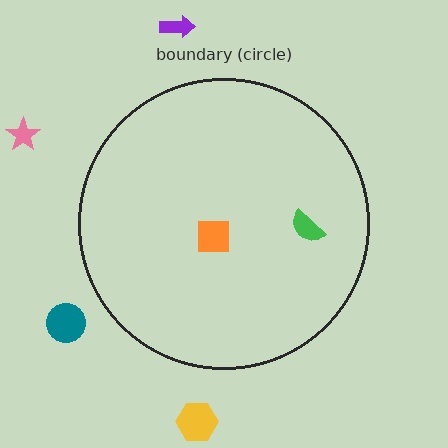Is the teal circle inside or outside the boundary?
Outside.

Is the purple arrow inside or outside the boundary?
Outside.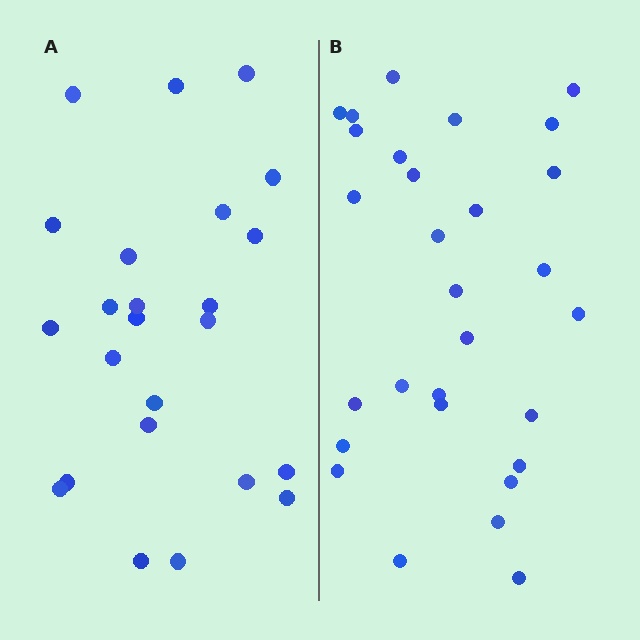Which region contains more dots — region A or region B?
Region B (the right region) has more dots.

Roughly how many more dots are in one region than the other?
Region B has about 5 more dots than region A.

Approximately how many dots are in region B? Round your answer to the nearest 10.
About 30 dots. (The exact count is 29, which rounds to 30.)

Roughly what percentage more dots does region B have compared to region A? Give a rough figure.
About 20% more.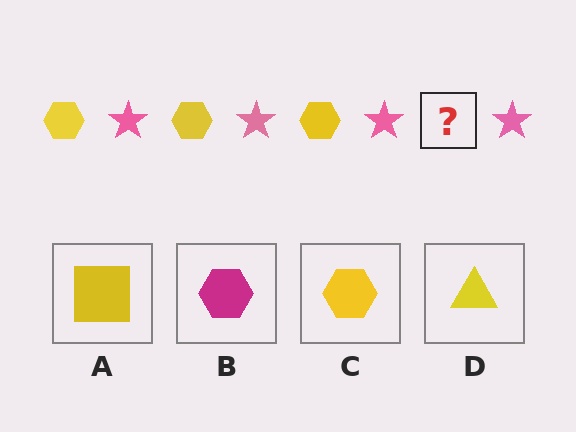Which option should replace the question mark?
Option C.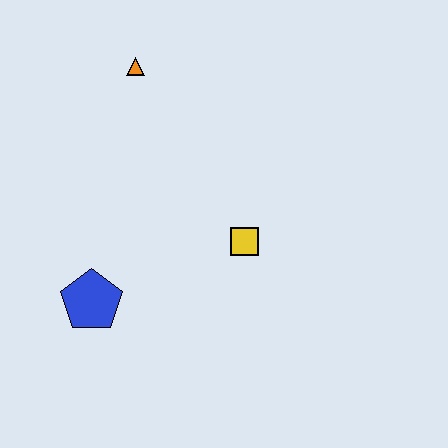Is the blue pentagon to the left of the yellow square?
Yes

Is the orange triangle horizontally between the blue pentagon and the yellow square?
Yes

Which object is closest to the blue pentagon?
The yellow square is closest to the blue pentagon.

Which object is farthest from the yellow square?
The orange triangle is farthest from the yellow square.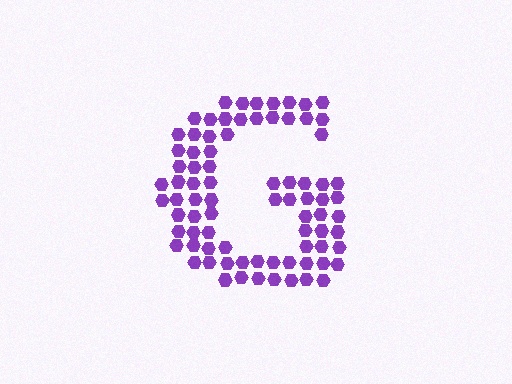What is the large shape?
The large shape is the letter G.